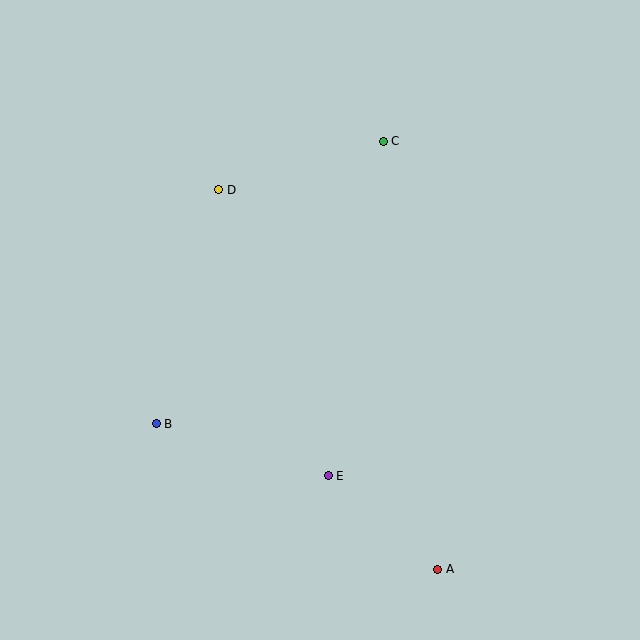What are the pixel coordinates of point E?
Point E is at (328, 476).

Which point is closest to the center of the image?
Point E at (328, 476) is closest to the center.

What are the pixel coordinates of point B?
Point B is at (156, 424).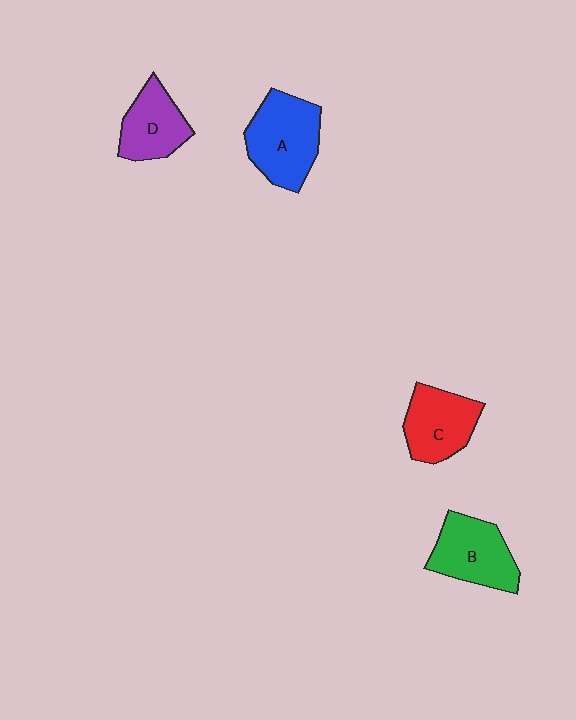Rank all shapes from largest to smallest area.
From largest to smallest: A (blue), B (green), C (red), D (purple).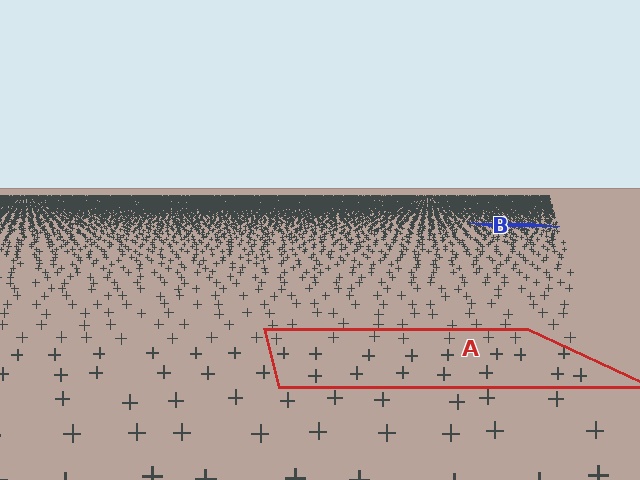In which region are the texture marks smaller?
The texture marks are smaller in region B, because it is farther away.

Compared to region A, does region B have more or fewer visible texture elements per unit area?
Region B has more texture elements per unit area — they are packed more densely because it is farther away.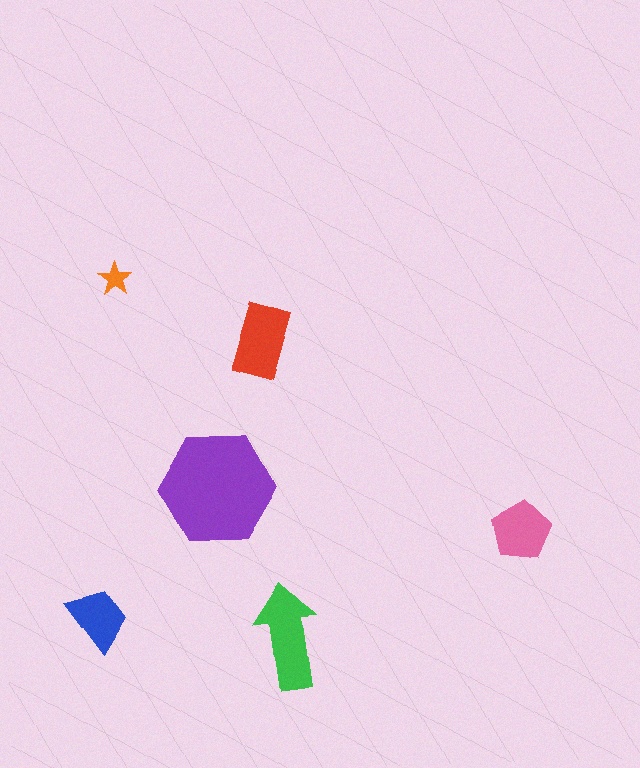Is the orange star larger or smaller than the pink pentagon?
Smaller.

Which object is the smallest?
The orange star.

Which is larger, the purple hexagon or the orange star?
The purple hexagon.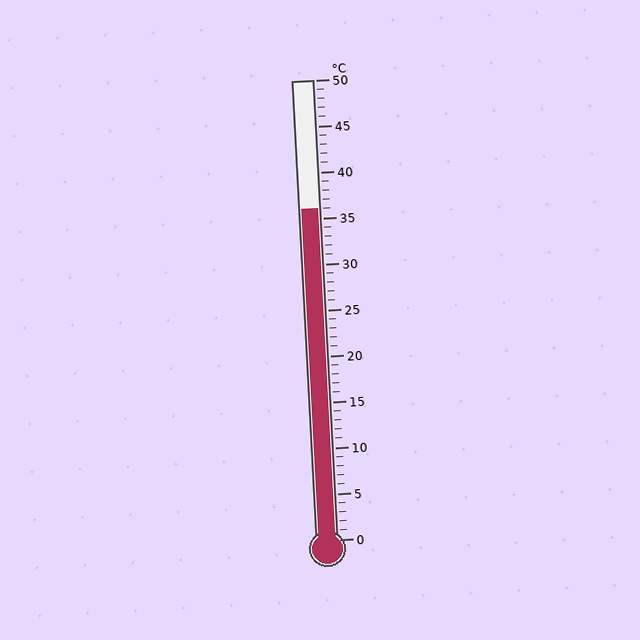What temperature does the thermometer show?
The thermometer shows approximately 36°C.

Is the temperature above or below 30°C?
The temperature is above 30°C.